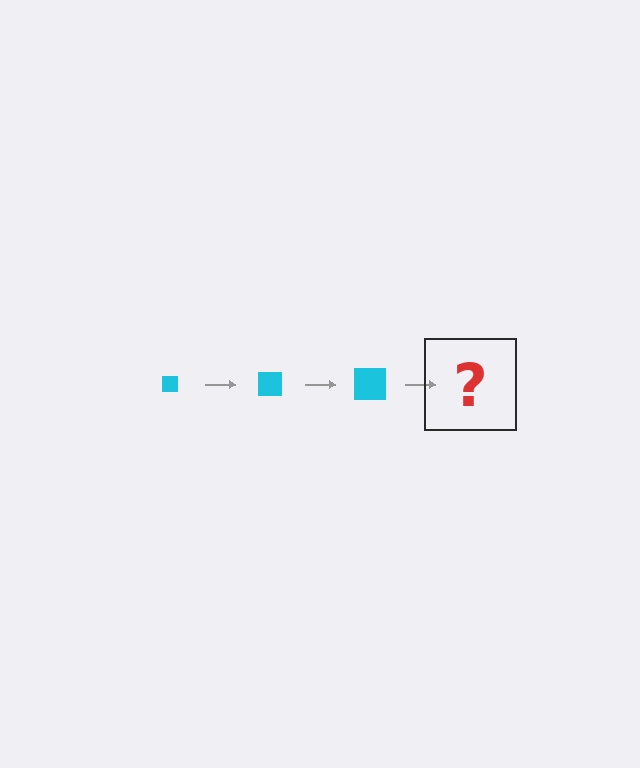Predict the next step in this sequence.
The next step is a cyan square, larger than the previous one.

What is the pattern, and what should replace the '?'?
The pattern is that the square gets progressively larger each step. The '?' should be a cyan square, larger than the previous one.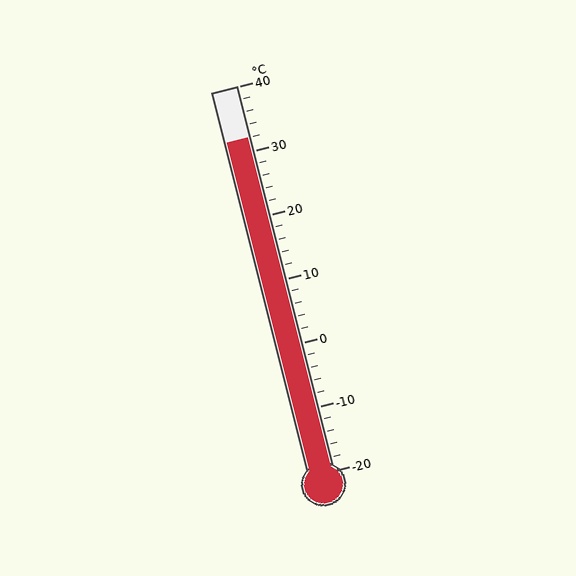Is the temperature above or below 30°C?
The temperature is above 30°C.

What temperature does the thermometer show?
The thermometer shows approximately 32°C.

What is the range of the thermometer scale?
The thermometer scale ranges from -20°C to 40°C.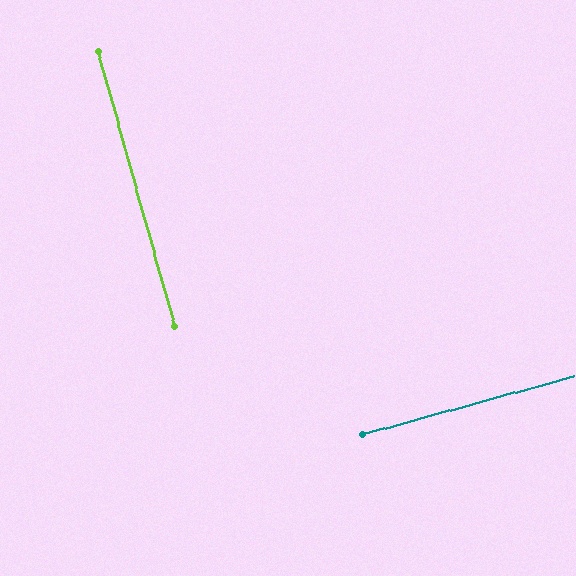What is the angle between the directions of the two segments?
Approximately 90 degrees.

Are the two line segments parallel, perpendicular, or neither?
Perpendicular — they meet at approximately 90°.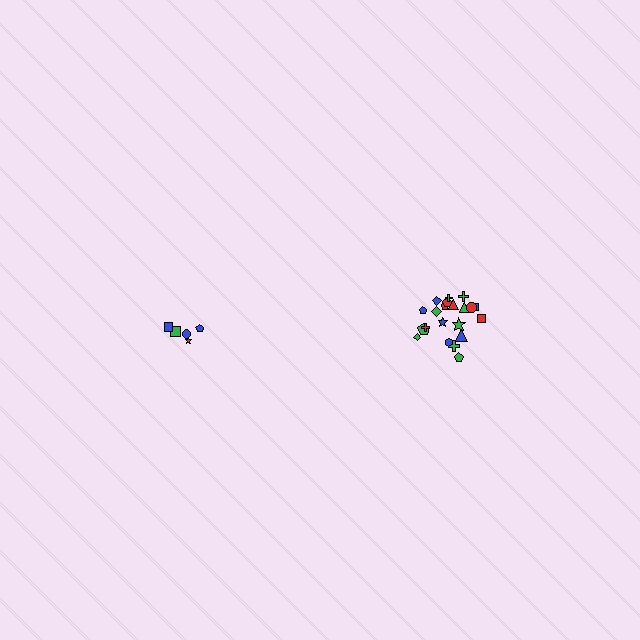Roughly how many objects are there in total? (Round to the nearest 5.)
Roughly 25 objects in total.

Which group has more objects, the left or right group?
The right group.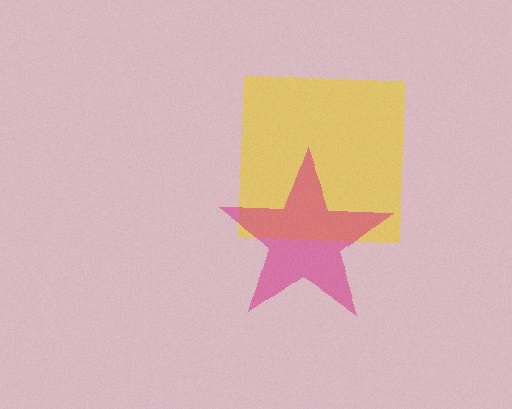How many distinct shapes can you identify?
There are 2 distinct shapes: a yellow square, a magenta star.